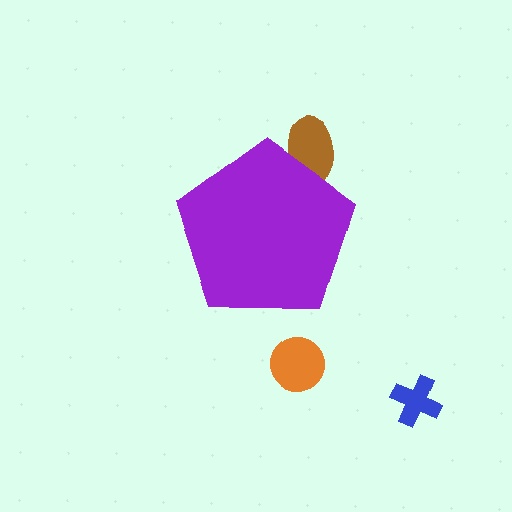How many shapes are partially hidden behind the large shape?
1 shape is partially hidden.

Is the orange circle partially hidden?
No, the orange circle is fully visible.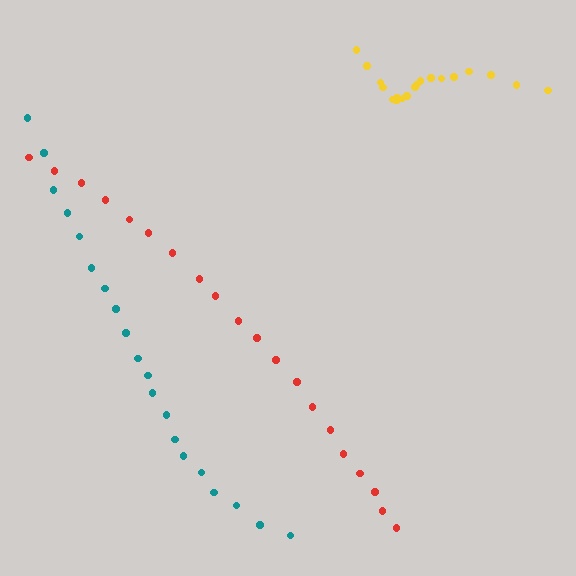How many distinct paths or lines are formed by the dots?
There are 3 distinct paths.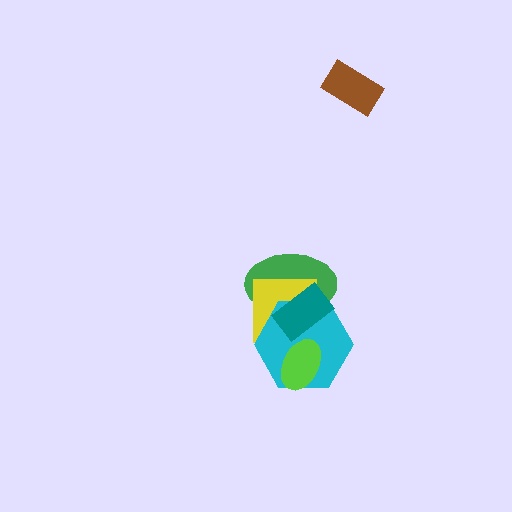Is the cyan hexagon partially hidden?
Yes, it is partially covered by another shape.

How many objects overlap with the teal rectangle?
3 objects overlap with the teal rectangle.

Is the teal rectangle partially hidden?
No, no other shape covers it.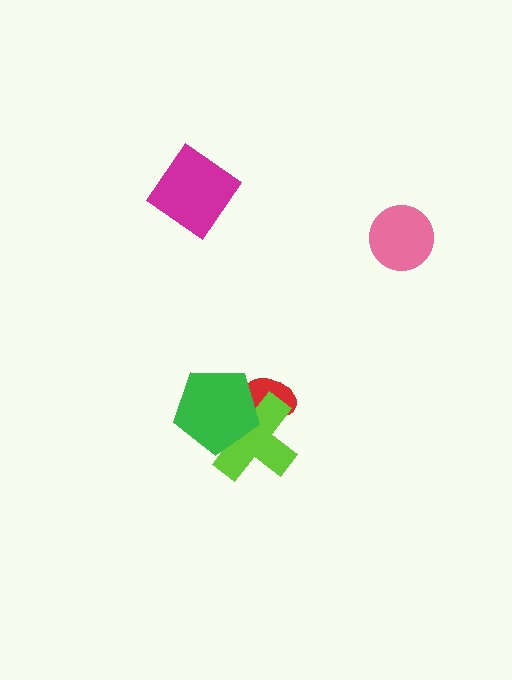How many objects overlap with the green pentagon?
2 objects overlap with the green pentagon.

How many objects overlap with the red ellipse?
2 objects overlap with the red ellipse.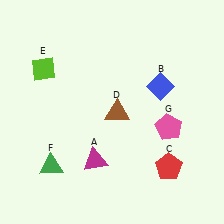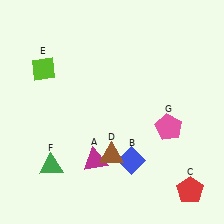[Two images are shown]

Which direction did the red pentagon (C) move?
The red pentagon (C) moved down.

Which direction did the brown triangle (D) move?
The brown triangle (D) moved down.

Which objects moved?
The objects that moved are: the blue diamond (B), the red pentagon (C), the brown triangle (D).